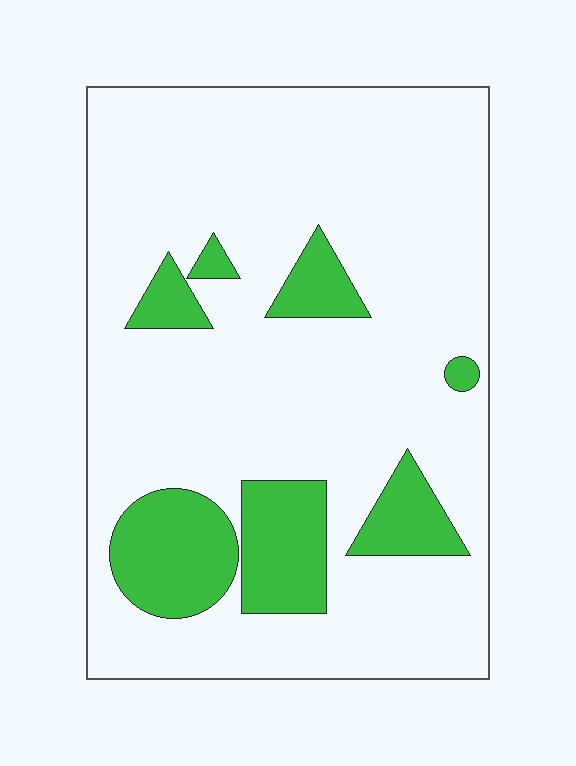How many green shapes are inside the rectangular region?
7.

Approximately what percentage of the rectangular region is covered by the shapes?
Approximately 20%.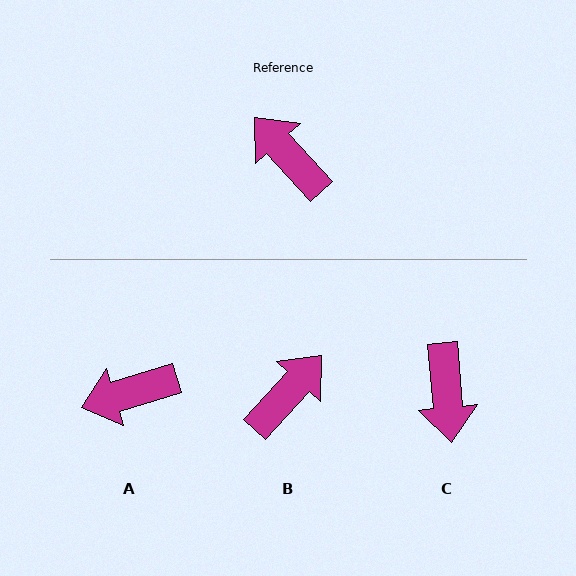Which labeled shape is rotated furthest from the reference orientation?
C, about 143 degrees away.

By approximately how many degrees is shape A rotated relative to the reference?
Approximately 65 degrees counter-clockwise.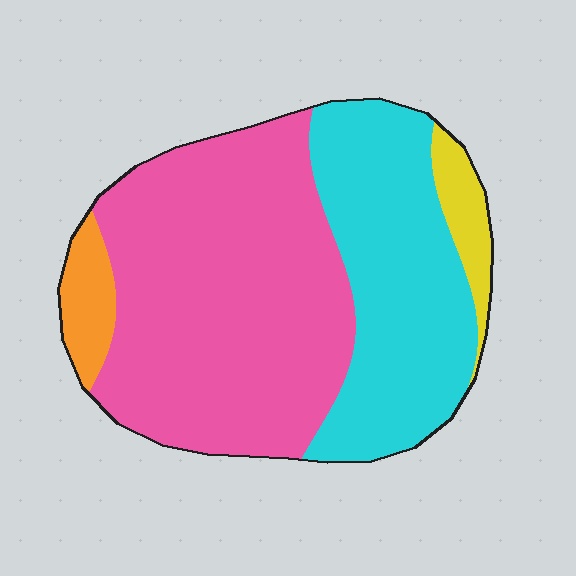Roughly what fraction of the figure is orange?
Orange covers 6% of the figure.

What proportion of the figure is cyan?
Cyan covers 34% of the figure.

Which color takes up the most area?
Pink, at roughly 55%.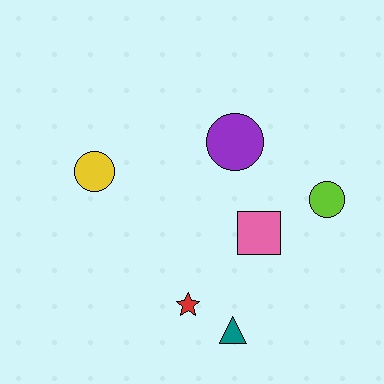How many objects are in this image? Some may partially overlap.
There are 6 objects.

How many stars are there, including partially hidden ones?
There is 1 star.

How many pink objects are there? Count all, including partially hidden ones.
There is 1 pink object.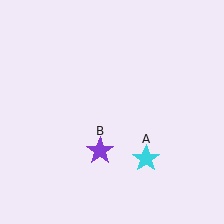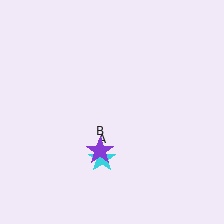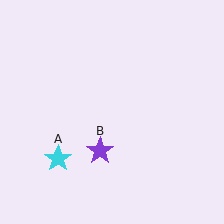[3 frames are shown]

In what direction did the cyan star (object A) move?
The cyan star (object A) moved left.